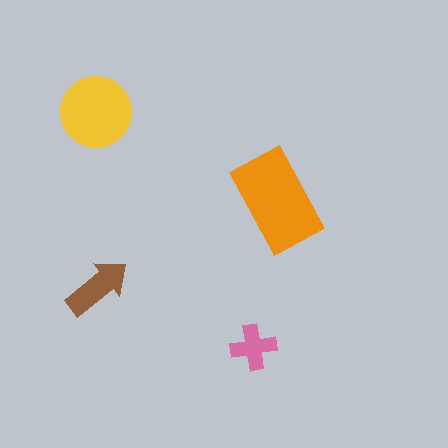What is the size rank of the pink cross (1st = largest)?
4th.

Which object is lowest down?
The pink cross is bottommost.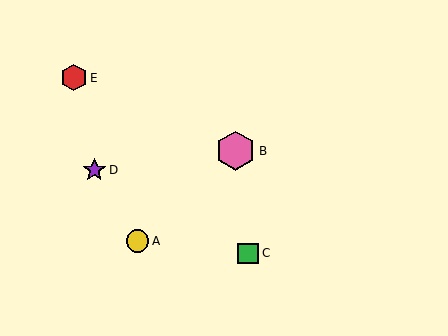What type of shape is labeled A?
Shape A is a yellow circle.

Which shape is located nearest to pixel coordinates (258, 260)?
The green square (labeled C) at (248, 253) is nearest to that location.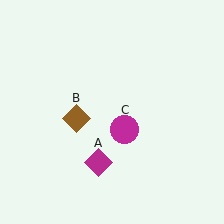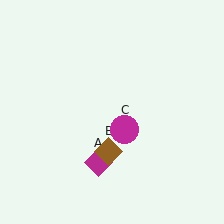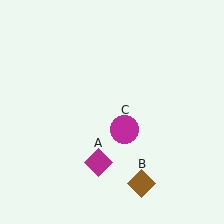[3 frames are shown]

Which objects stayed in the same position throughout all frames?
Magenta diamond (object A) and magenta circle (object C) remained stationary.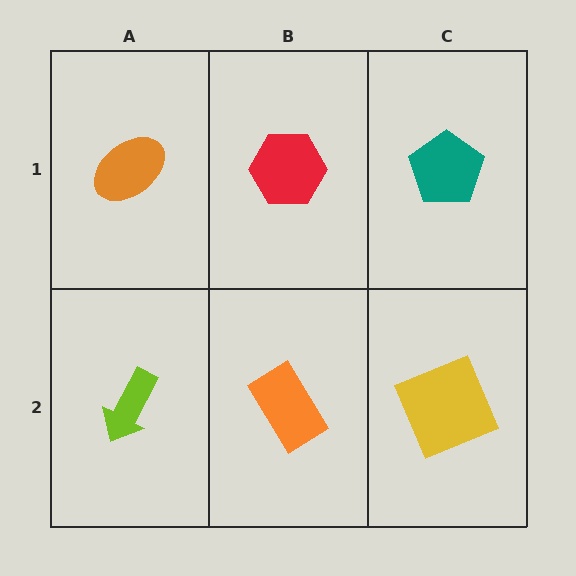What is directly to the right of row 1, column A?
A red hexagon.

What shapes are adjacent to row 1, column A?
A lime arrow (row 2, column A), a red hexagon (row 1, column B).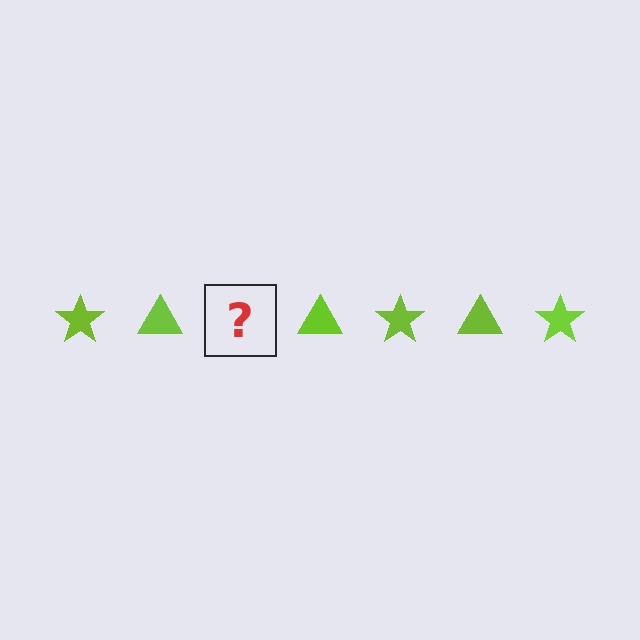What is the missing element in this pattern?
The missing element is a lime star.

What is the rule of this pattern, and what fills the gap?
The rule is that the pattern cycles through star, triangle shapes in lime. The gap should be filled with a lime star.